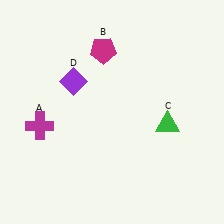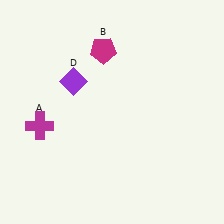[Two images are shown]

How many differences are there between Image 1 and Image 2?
There is 1 difference between the two images.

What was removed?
The green triangle (C) was removed in Image 2.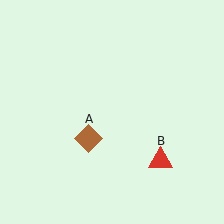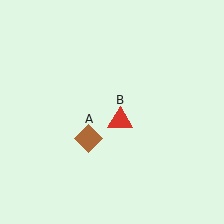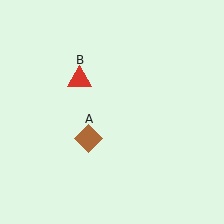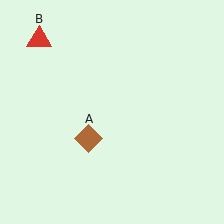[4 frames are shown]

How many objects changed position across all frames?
1 object changed position: red triangle (object B).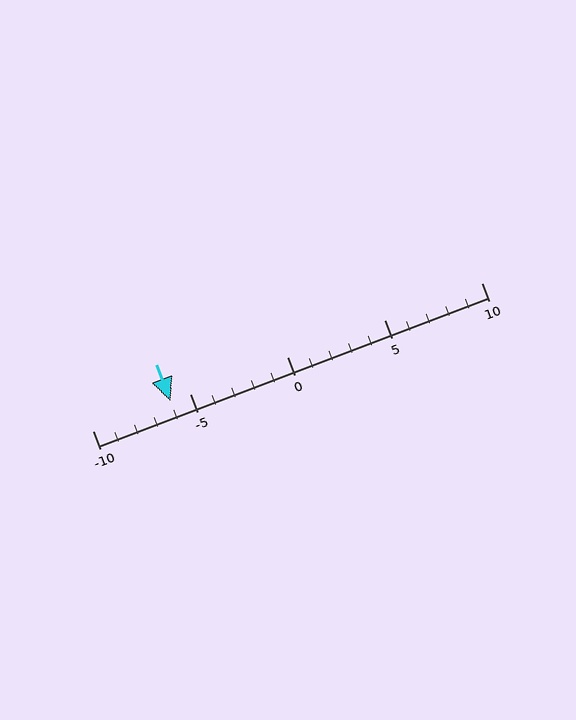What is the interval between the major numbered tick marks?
The major tick marks are spaced 5 units apart.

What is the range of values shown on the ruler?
The ruler shows values from -10 to 10.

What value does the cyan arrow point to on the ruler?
The cyan arrow points to approximately -6.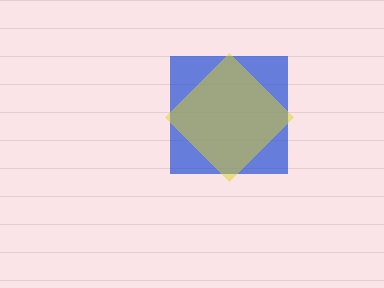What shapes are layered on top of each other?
The layered shapes are: a blue square, a yellow diamond.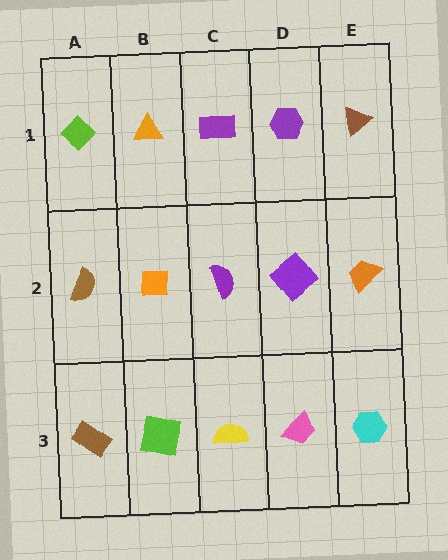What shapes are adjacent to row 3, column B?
An orange square (row 2, column B), a brown rectangle (row 3, column A), a yellow semicircle (row 3, column C).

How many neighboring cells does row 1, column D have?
3.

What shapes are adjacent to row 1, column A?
A brown semicircle (row 2, column A), an orange triangle (row 1, column B).